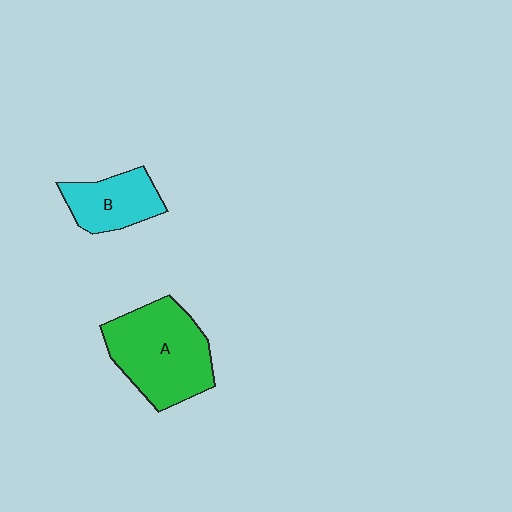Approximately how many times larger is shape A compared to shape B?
Approximately 1.8 times.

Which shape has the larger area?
Shape A (green).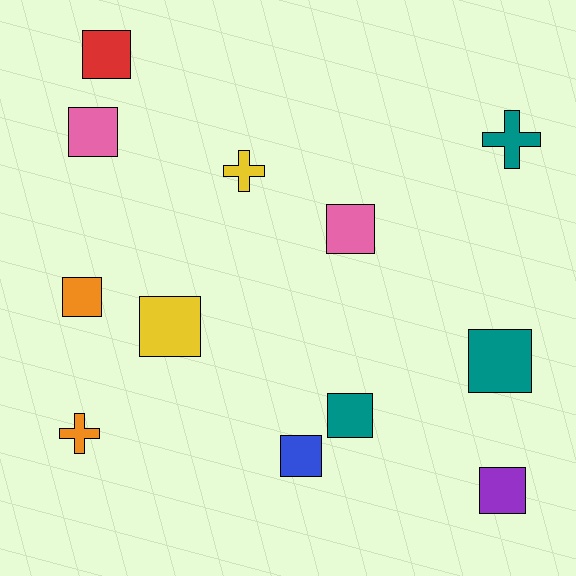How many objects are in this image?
There are 12 objects.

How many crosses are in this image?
There are 3 crosses.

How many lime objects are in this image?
There are no lime objects.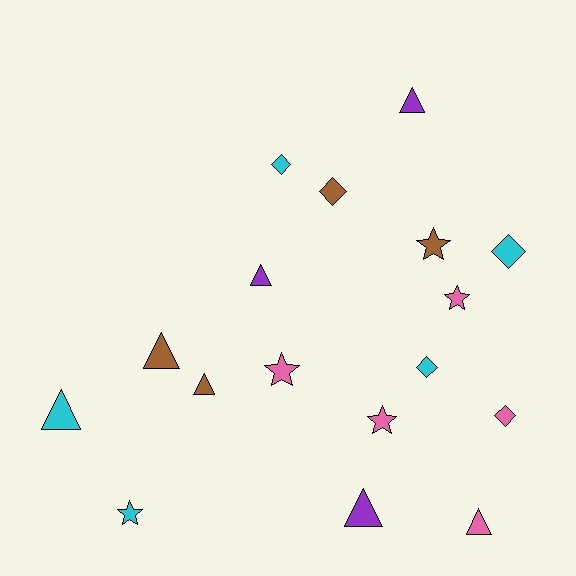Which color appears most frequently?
Cyan, with 5 objects.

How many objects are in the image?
There are 17 objects.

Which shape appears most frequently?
Triangle, with 7 objects.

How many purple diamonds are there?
There are no purple diamonds.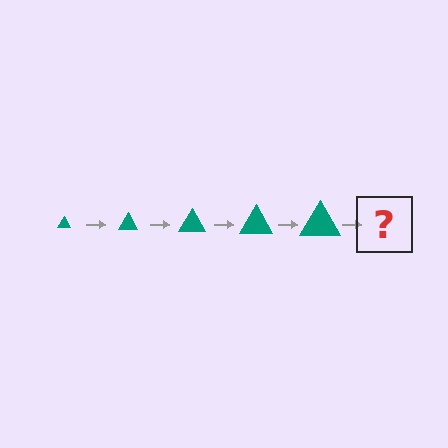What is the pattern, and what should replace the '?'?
The pattern is that the triangle gets progressively larger each step. The '?' should be a teal triangle, larger than the previous one.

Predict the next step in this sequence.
The next step is a teal triangle, larger than the previous one.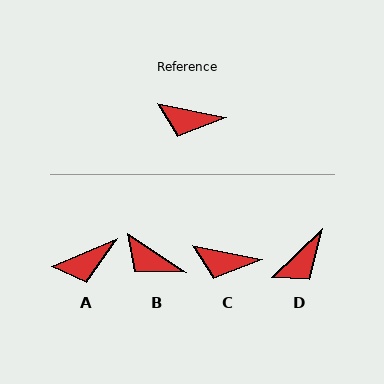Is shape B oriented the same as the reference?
No, it is off by about 23 degrees.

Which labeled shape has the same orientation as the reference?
C.